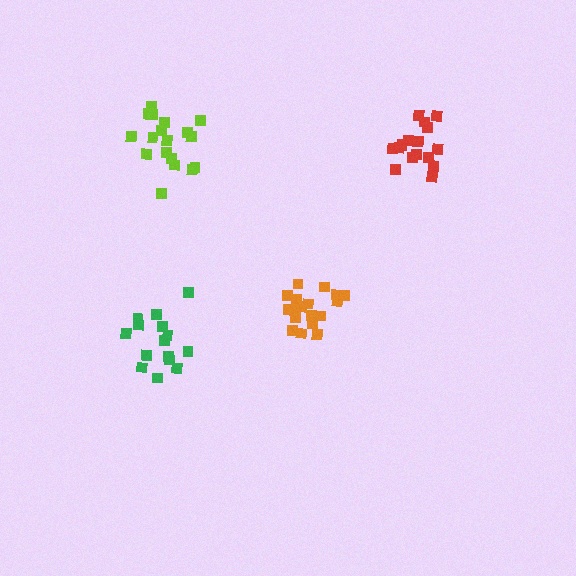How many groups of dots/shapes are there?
There are 4 groups.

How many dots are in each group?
Group 1: 18 dots, Group 2: 15 dots, Group 3: 18 dots, Group 4: 16 dots (67 total).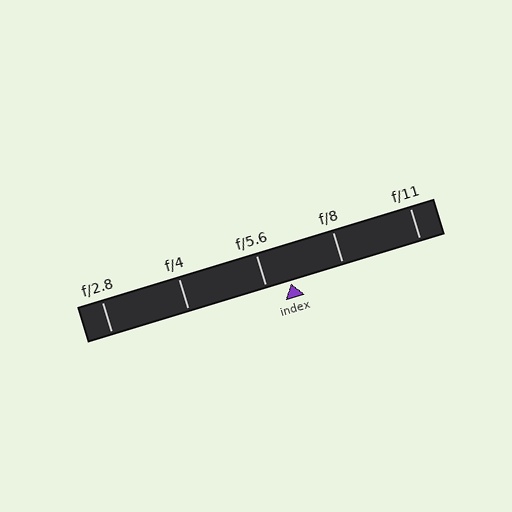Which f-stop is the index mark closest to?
The index mark is closest to f/5.6.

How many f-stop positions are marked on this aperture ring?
There are 5 f-stop positions marked.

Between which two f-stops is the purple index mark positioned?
The index mark is between f/5.6 and f/8.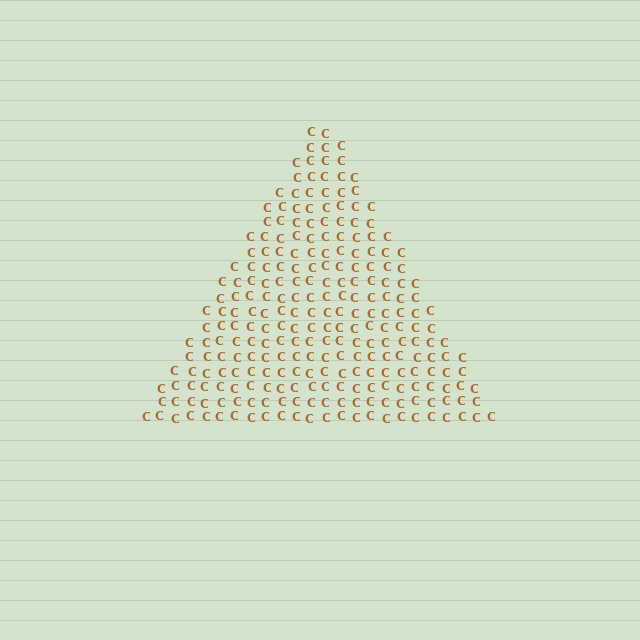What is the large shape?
The large shape is a triangle.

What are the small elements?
The small elements are letter C's.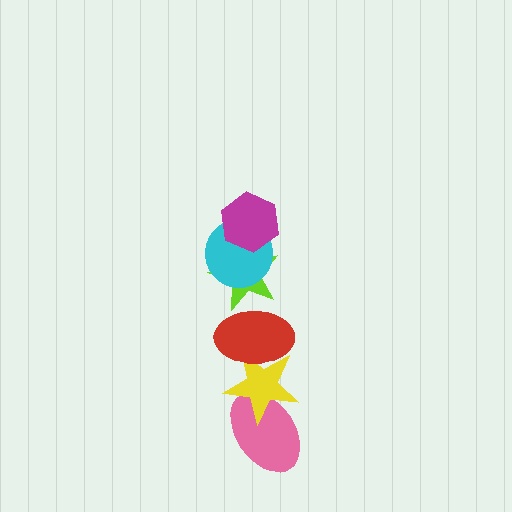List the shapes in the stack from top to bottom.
From top to bottom: the magenta hexagon, the cyan circle, the lime star, the red ellipse, the yellow star, the pink ellipse.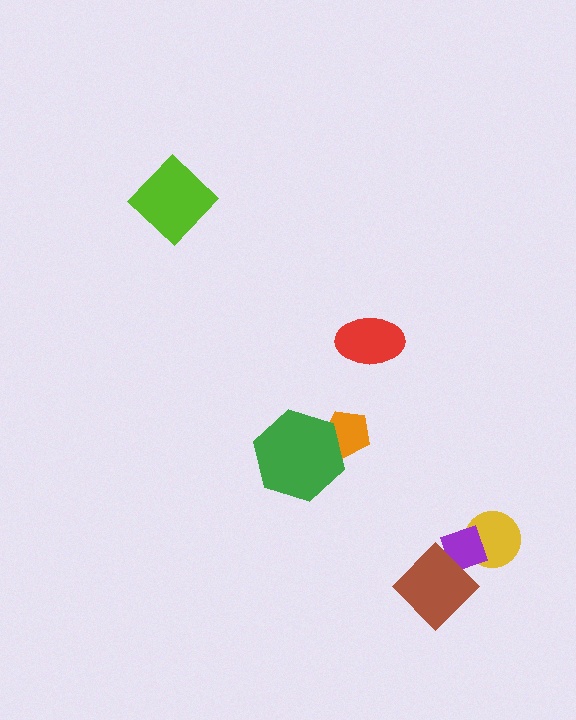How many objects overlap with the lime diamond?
0 objects overlap with the lime diamond.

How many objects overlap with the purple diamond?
2 objects overlap with the purple diamond.